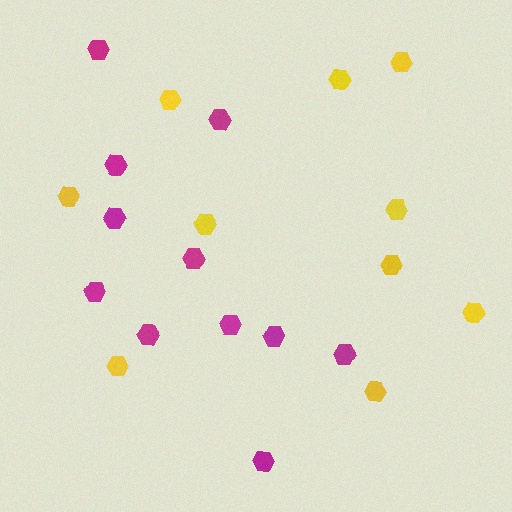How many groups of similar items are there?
There are 2 groups: one group of yellow hexagons (10) and one group of magenta hexagons (11).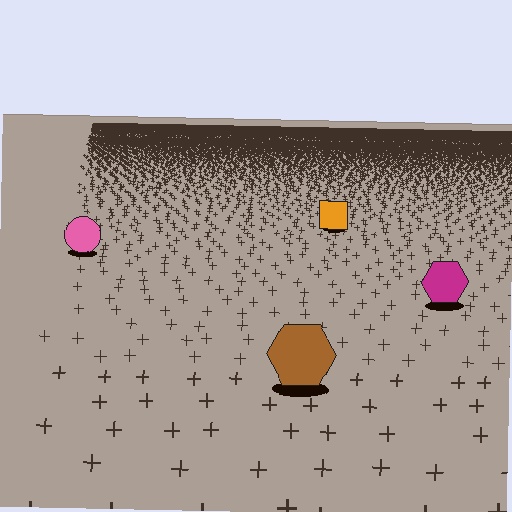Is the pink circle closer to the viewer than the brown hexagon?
No. The brown hexagon is closer — you can tell from the texture gradient: the ground texture is coarser near it.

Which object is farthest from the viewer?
The orange square is farthest from the viewer. It appears smaller and the ground texture around it is denser.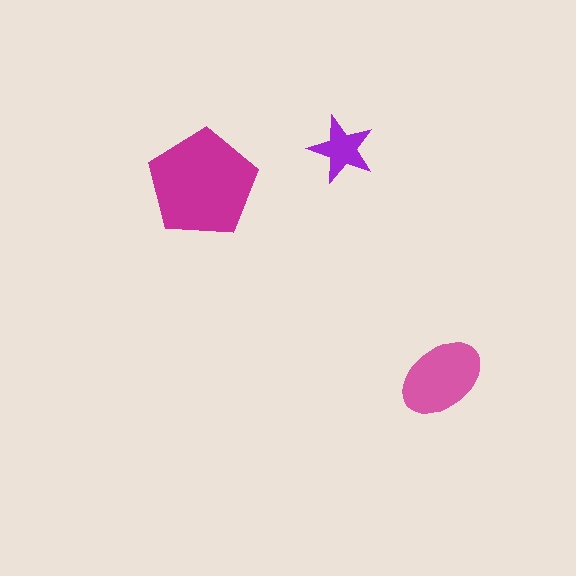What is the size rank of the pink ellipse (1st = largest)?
2nd.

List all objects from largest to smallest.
The magenta pentagon, the pink ellipse, the purple star.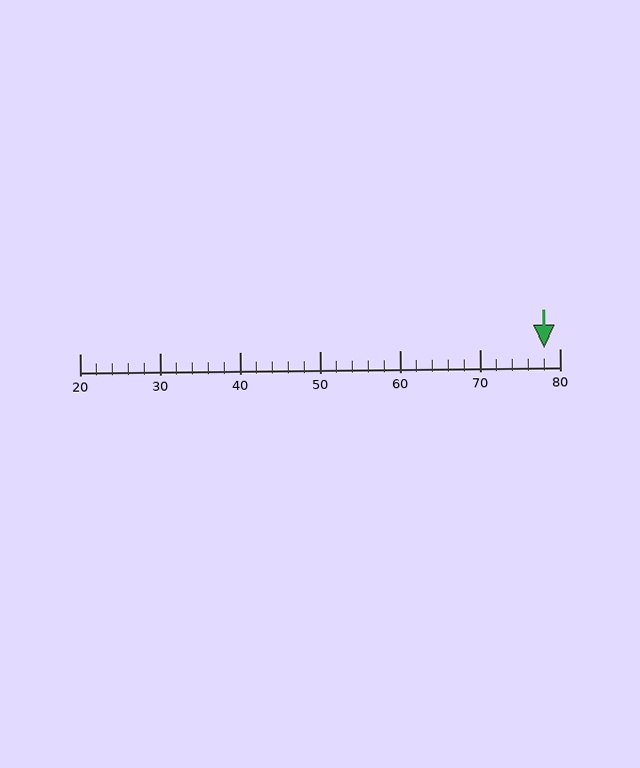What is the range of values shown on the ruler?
The ruler shows values from 20 to 80.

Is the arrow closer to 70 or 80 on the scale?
The arrow is closer to 80.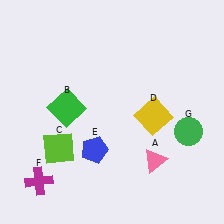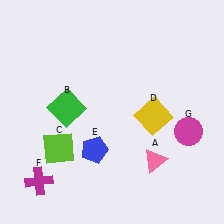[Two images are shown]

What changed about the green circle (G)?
In Image 1, G is green. In Image 2, it changed to magenta.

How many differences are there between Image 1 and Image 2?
There is 1 difference between the two images.